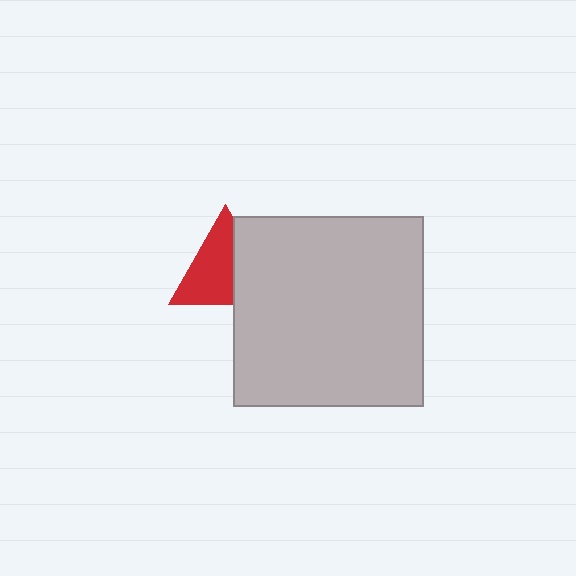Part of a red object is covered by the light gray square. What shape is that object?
It is a triangle.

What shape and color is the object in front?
The object in front is a light gray square.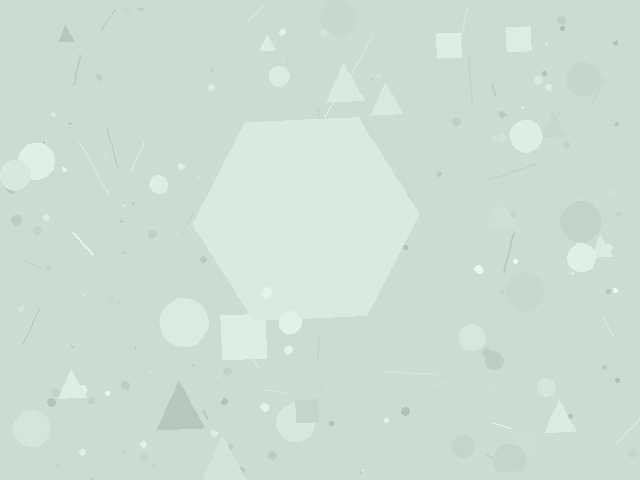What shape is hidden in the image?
A hexagon is hidden in the image.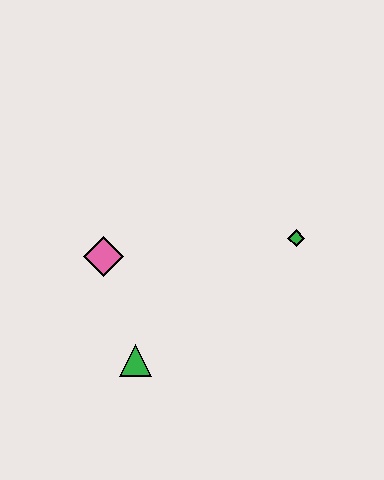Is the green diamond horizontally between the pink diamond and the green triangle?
No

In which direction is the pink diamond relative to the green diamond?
The pink diamond is to the left of the green diamond.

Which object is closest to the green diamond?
The pink diamond is closest to the green diamond.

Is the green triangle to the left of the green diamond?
Yes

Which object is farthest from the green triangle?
The green diamond is farthest from the green triangle.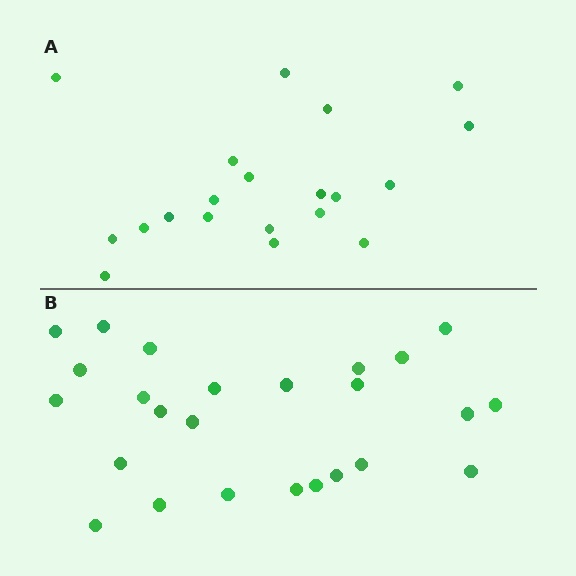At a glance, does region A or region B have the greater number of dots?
Region B (the bottom region) has more dots.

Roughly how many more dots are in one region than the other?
Region B has about 5 more dots than region A.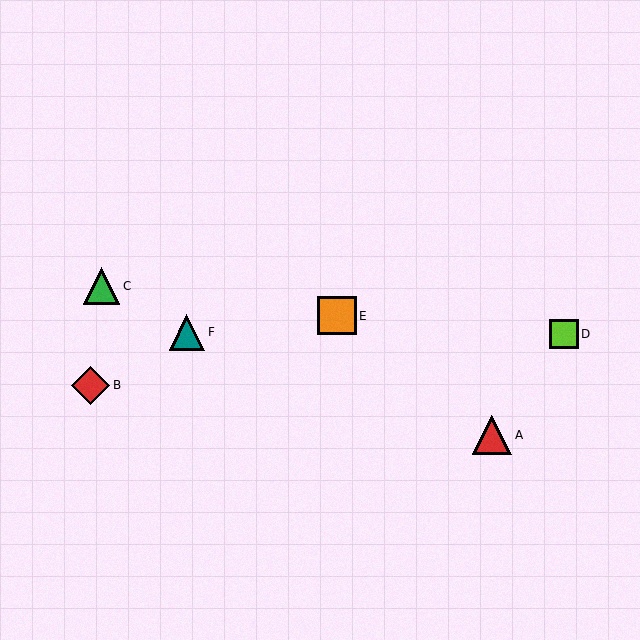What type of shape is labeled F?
Shape F is a teal triangle.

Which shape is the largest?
The red triangle (labeled A) is the largest.